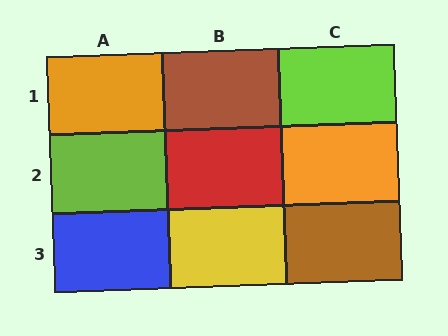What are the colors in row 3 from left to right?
Blue, yellow, brown.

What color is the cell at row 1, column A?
Orange.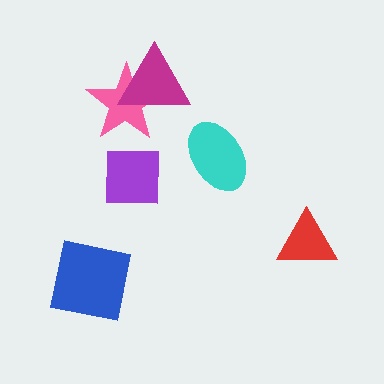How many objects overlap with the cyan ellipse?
0 objects overlap with the cyan ellipse.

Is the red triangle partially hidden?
No, no other shape covers it.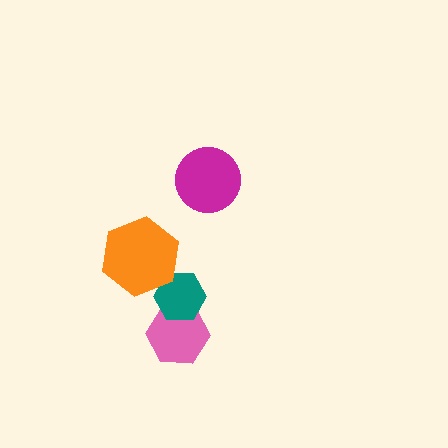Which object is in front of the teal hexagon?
The orange hexagon is in front of the teal hexagon.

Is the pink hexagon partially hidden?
Yes, it is partially covered by another shape.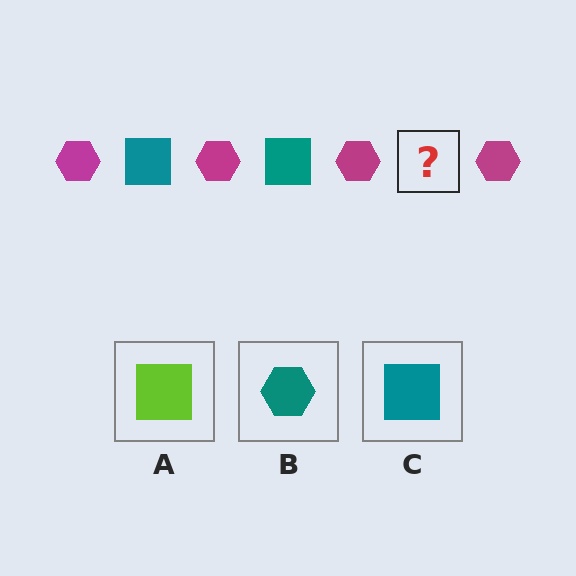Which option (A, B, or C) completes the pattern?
C.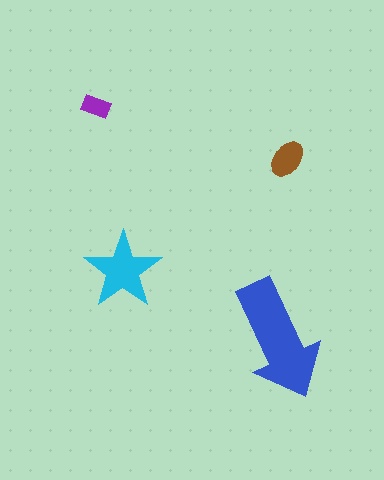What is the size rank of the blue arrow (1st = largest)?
1st.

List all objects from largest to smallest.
The blue arrow, the cyan star, the brown ellipse, the purple rectangle.